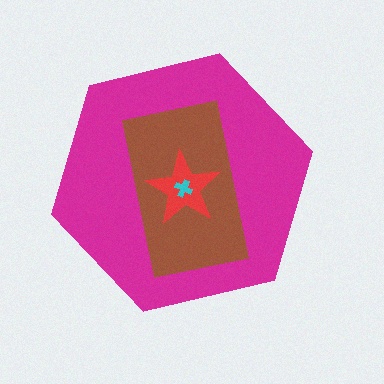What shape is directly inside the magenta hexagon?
The brown rectangle.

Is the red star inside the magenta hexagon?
Yes.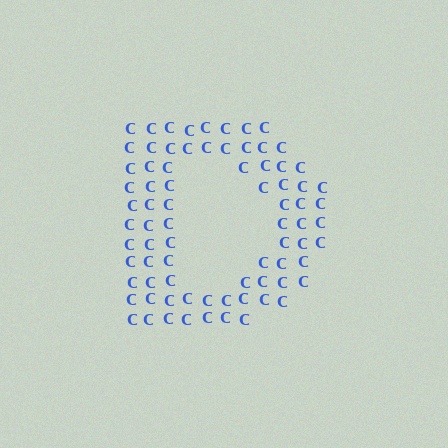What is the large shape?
The large shape is the letter D.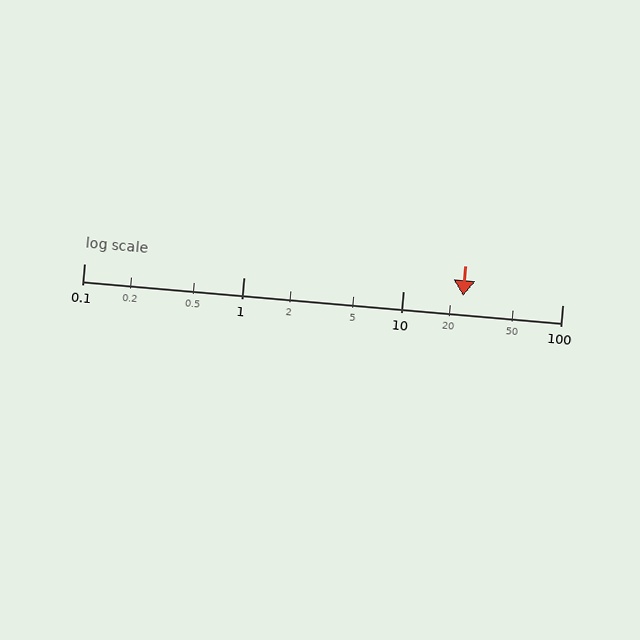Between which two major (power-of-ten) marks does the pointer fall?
The pointer is between 10 and 100.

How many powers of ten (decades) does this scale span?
The scale spans 3 decades, from 0.1 to 100.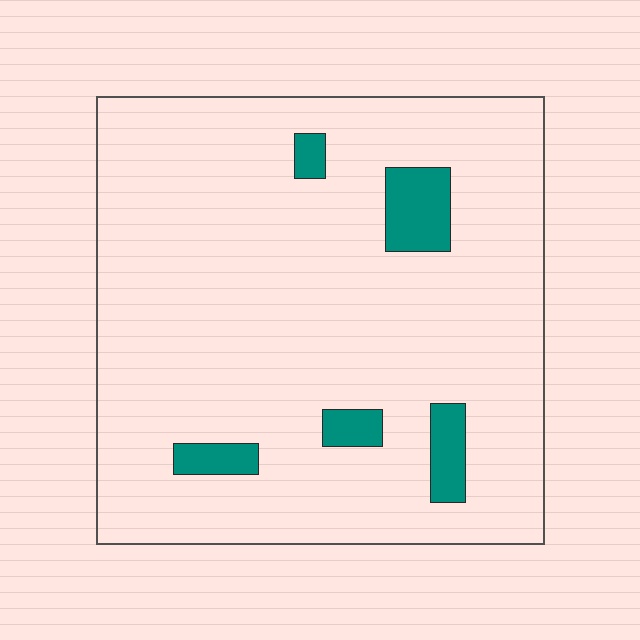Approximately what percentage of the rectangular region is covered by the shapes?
Approximately 10%.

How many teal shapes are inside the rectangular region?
5.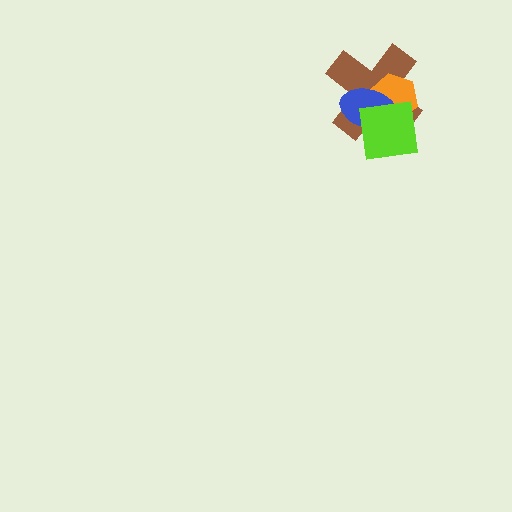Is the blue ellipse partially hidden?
Yes, it is partially covered by another shape.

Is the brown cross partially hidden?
Yes, it is partially covered by another shape.